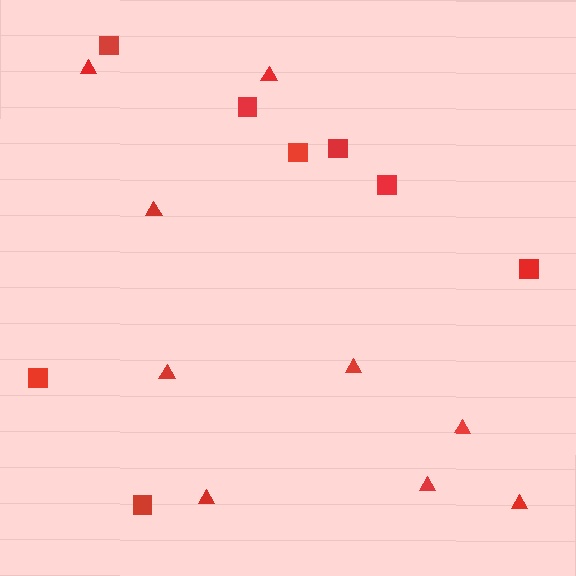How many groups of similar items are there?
There are 2 groups: one group of triangles (9) and one group of squares (8).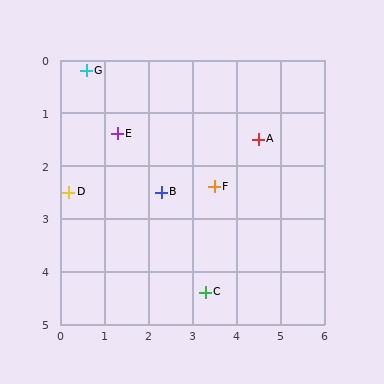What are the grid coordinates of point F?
Point F is at approximately (3.5, 2.4).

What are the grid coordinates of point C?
Point C is at approximately (3.3, 4.4).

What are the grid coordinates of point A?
Point A is at approximately (4.5, 1.5).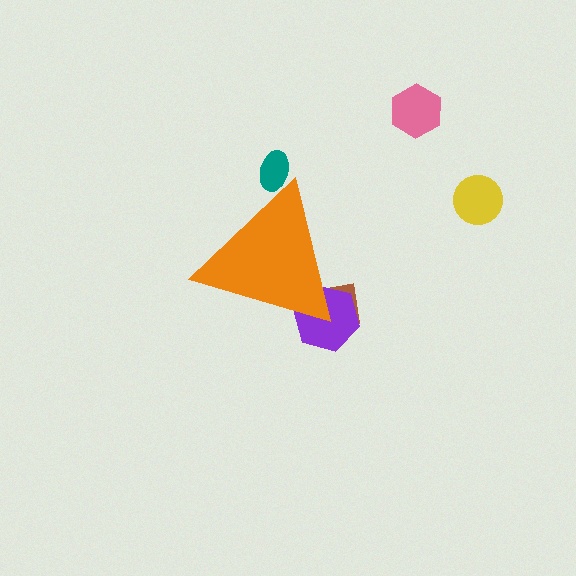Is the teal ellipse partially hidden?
Yes, the teal ellipse is partially hidden behind the orange triangle.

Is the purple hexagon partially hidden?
Yes, the purple hexagon is partially hidden behind the orange triangle.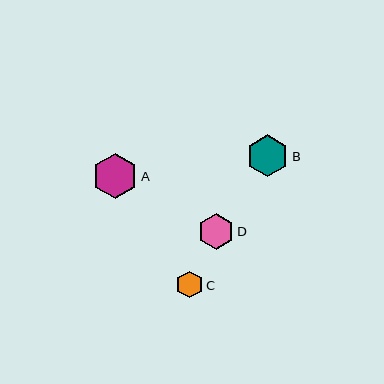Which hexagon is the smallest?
Hexagon C is the smallest with a size of approximately 27 pixels.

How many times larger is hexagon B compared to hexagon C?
Hexagon B is approximately 1.6 times the size of hexagon C.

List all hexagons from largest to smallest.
From largest to smallest: A, B, D, C.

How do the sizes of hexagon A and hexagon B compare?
Hexagon A and hexagon B are approximately the same size.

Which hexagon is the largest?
Hexagon A is the largest with a size of approximately 45 pixels.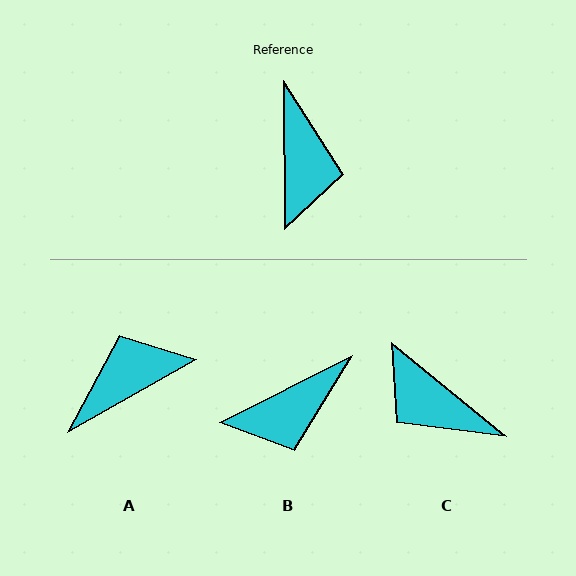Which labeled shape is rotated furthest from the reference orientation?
C, about 130 degrees away.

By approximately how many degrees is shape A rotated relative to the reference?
Approximately 119 degrees counter-clockwise.